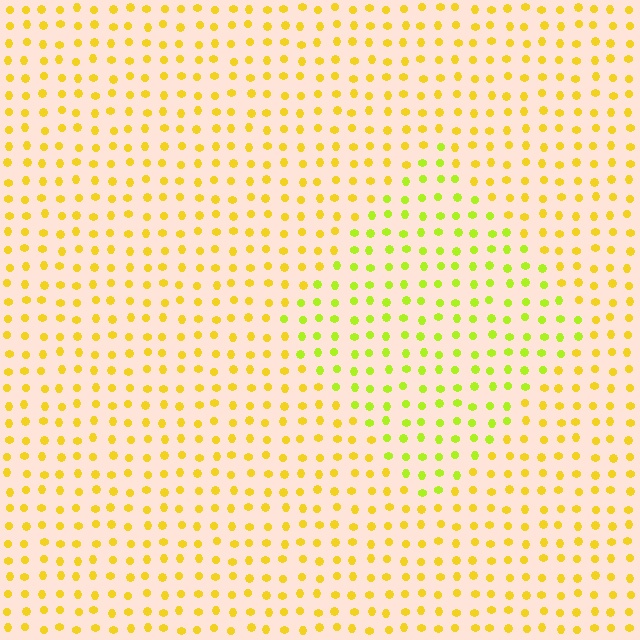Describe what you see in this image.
The image is filled with small yellow elements in a uniform arrangement. A diamond-shaped region is visible where the elements are tinted to a slightly different hue, forming a subtle color boundary.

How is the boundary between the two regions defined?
The boundary is defined purely by a slight shift in hue (about 29 degrees). Spacing, size, and orientation are identical on both sides.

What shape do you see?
I see a diamond.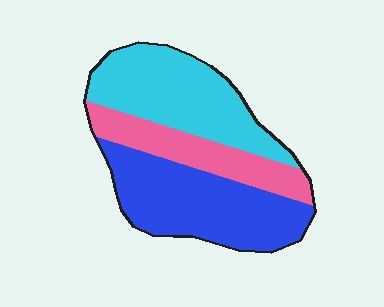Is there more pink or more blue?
Blue.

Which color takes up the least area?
Pink, at roughly 20%.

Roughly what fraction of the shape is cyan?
Cyan takes up about three eighths (3/8) of the shape.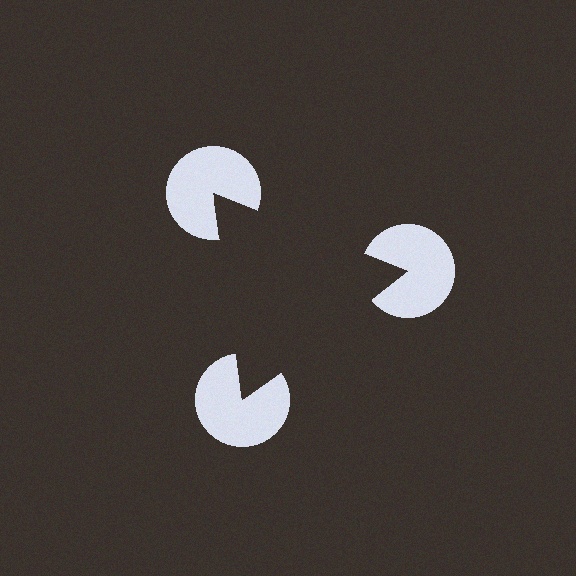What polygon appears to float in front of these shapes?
An illusory triangle — its edges are inferred from the aligned wedge cuts in the pac-man discs, not physically drawn.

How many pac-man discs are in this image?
There are 3 — one at each vertex of the illusory triangle.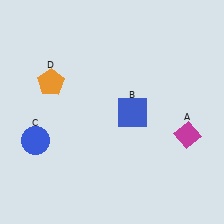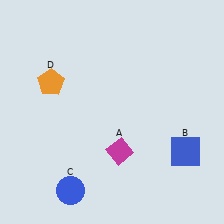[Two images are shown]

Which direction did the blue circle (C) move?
The blue circle (C) moved down.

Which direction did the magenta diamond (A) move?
The magenta diamond (A) moved left.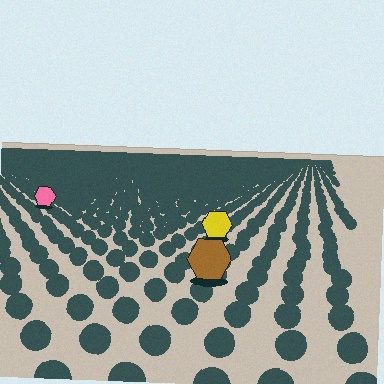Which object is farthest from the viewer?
The pink hexagon is farthest from the viewer. It appears smaller and the ground texture around it is denser.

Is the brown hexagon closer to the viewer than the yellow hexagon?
Yes. The brown hexagon is closer — you can tell from the texture gradient: the ground texture is coarser near it.